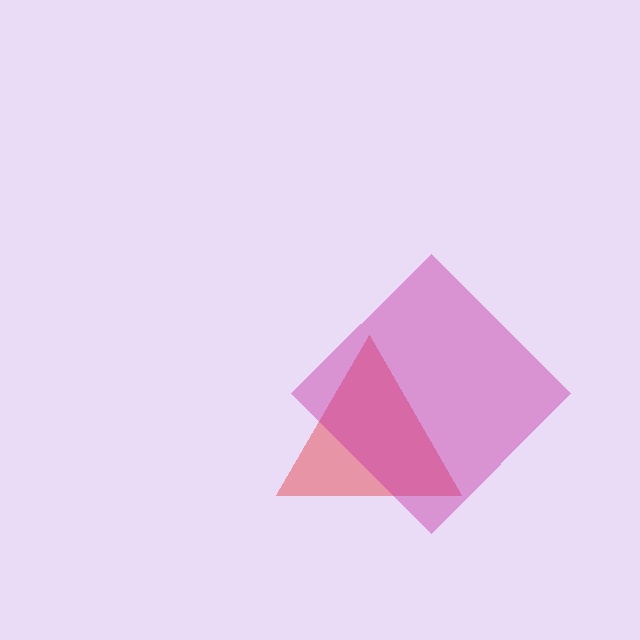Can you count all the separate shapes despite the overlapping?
Yes, there are 2 separate shapes.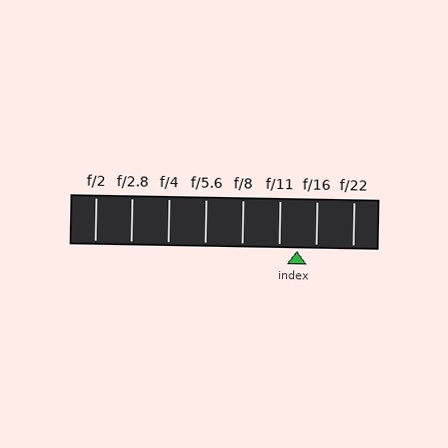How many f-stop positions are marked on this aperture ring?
There are 8 f-stop positions marked.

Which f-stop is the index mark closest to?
The index mark is closest to f/11.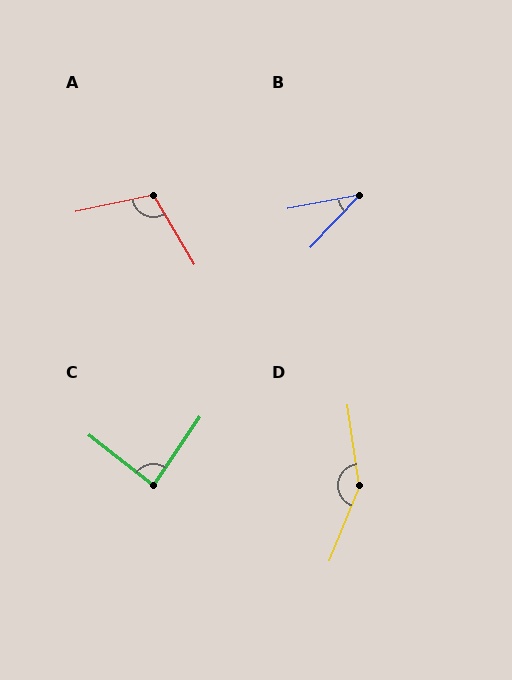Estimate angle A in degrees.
Approximately 109 degrees.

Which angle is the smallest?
B, at approximately 36 degrees.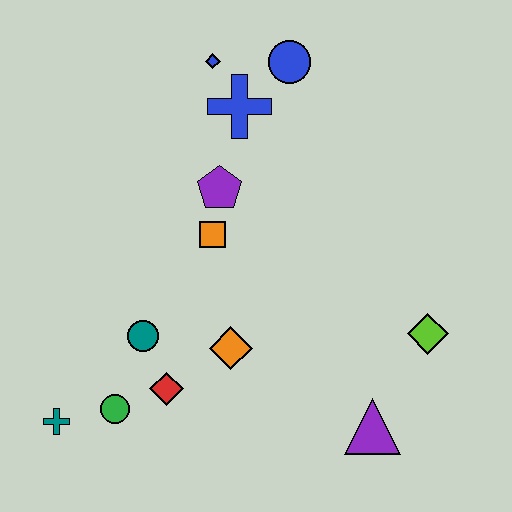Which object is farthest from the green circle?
The blue circle is farthest from the green circle.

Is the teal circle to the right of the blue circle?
No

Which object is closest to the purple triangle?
The lime diamond is closest to the purple triangle.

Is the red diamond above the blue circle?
No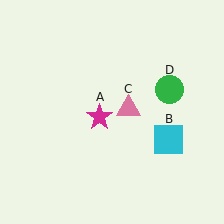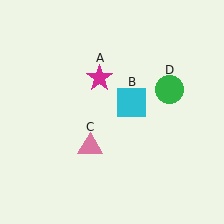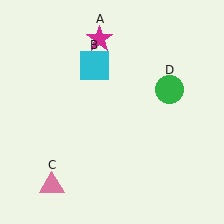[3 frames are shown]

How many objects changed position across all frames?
3 objects changed position: magenta star (object A), cyan square (object B), pink triangle (object C).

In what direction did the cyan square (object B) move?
The cyan square (object B) moved up and to the left.